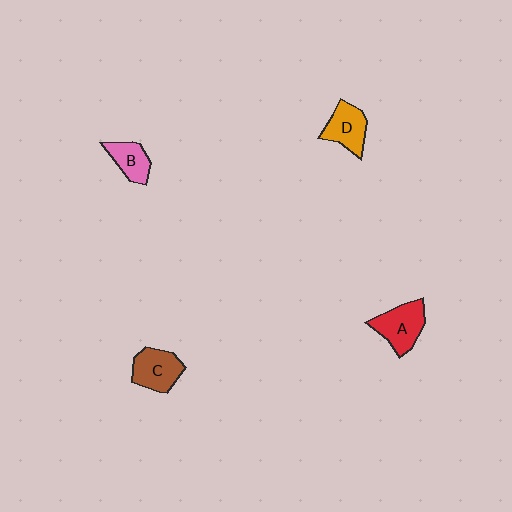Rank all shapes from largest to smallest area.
From largest to smallest: A (red), C (brown), D (orange), B (pink).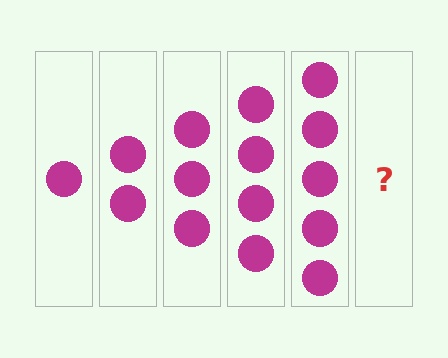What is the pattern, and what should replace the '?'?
The pattern is that each step adds one more circle. The '?' should be 6 circles.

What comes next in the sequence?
The next element should be 6 circles.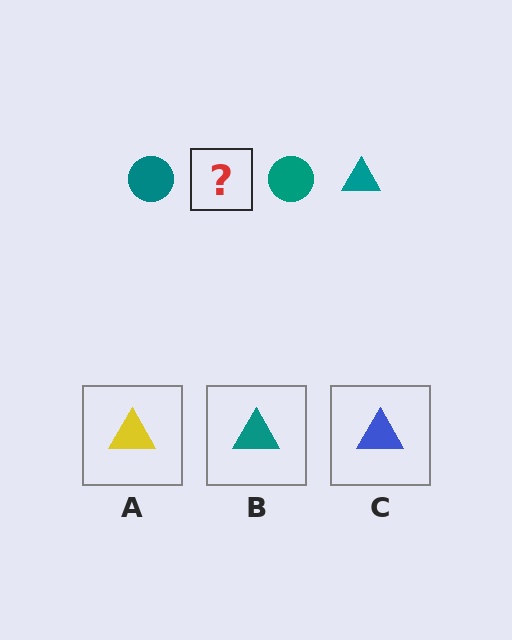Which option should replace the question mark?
Option B.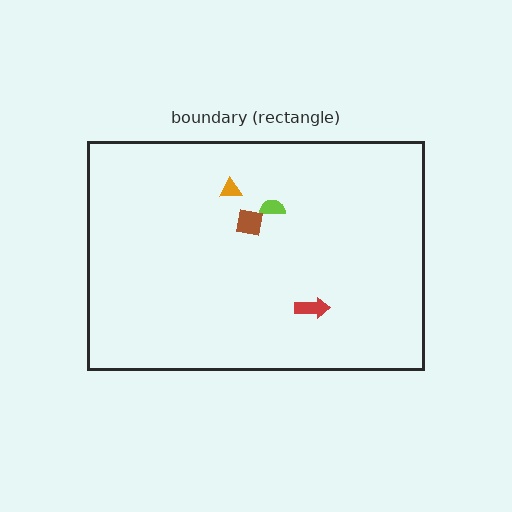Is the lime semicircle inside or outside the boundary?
Inside.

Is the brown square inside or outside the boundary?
Inside.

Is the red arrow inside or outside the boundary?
Inside.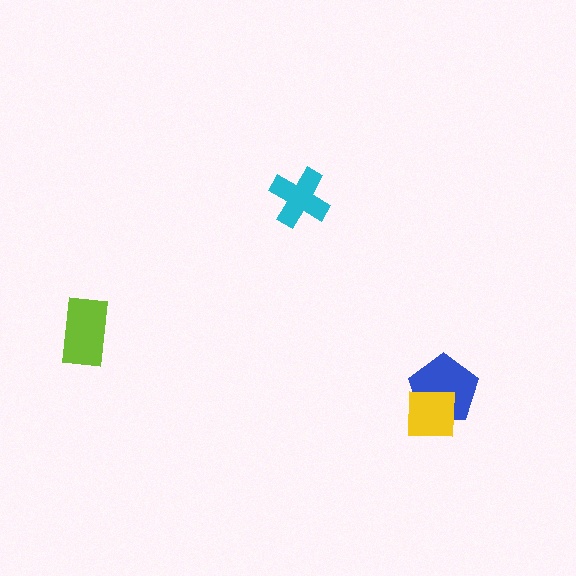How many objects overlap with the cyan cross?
0 objects overlap with the cyan cross.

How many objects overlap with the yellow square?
1 object overlaps with the yellow square.